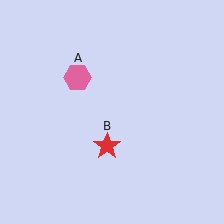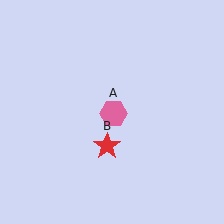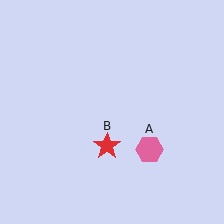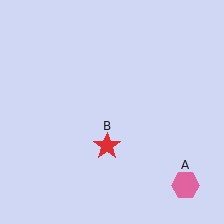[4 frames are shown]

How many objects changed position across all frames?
1 object changed position: pink hexagon (object A).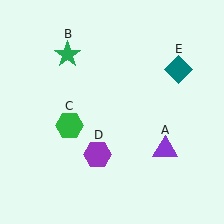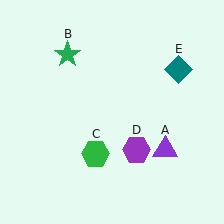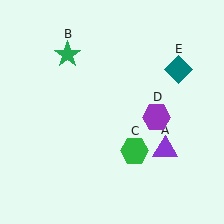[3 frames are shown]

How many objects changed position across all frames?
2 objects changed position: green hexagon (object C), purple hexagon (object D).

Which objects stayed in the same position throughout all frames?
Purple triangle (object A) and green star (object B) and teal diamond (object E) remained stationary.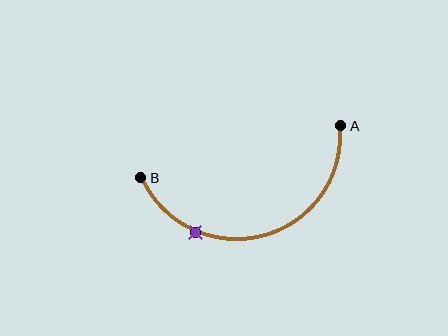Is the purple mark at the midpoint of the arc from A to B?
No. The purple mark lies on the arc but is closer to endpoint B. The arc midpoint would be at the point on the curve equidistant along the arc from both A and B.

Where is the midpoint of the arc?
The arc midpoint is the point on the curve farthest from the straight line joining A and B. It sits below that line.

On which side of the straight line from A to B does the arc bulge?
The arc bulges below the straight line connecting A and B.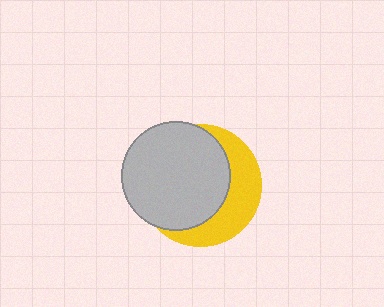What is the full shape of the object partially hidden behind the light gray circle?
The partially hidden object is a yellow circle.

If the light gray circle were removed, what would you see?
You would see the complete yellow circle.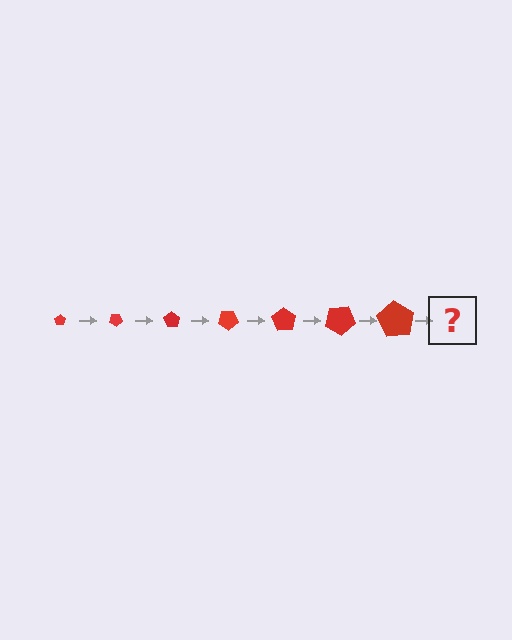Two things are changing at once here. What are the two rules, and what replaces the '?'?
The two rules are that the pentagon grows larger each step and it rotates 35 degrees each step. The '?' should be a pentagon, larger than the previous one and rotated 245 degrees from the start.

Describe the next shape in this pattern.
It should be a pentagon, larger than the previous one and rotated 245 degrees from the start.